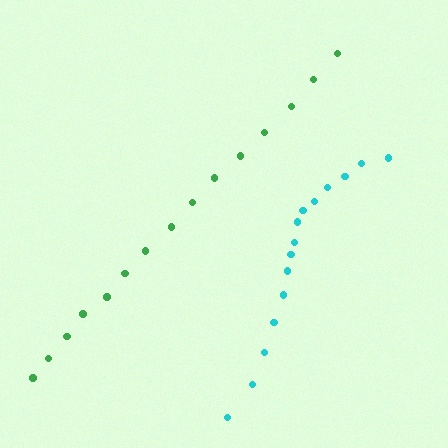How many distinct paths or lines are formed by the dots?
There are 2 distinct paths.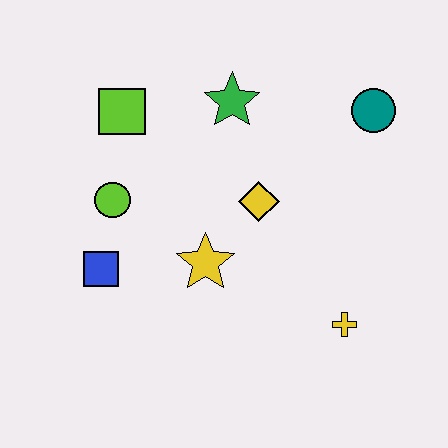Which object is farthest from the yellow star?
The teal circle is farthest from the yellow star.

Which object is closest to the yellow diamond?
The yellow star is closest to the yellow diamond.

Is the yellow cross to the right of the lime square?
Yes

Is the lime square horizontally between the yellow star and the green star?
No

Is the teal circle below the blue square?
No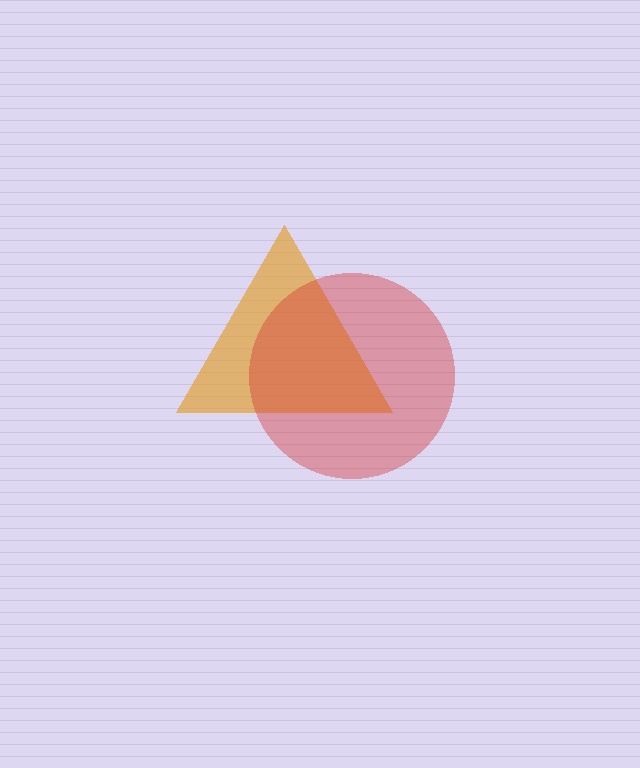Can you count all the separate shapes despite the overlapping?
Yes, there are 2 separate shapes.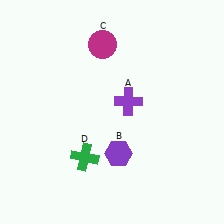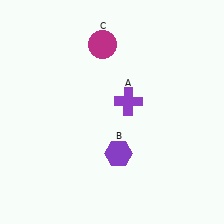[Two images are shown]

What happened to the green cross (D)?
The green cross (D) was removed in Image 2. It was in the bottom-left area of Image 1.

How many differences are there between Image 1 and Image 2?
There is 1 difference between the two images.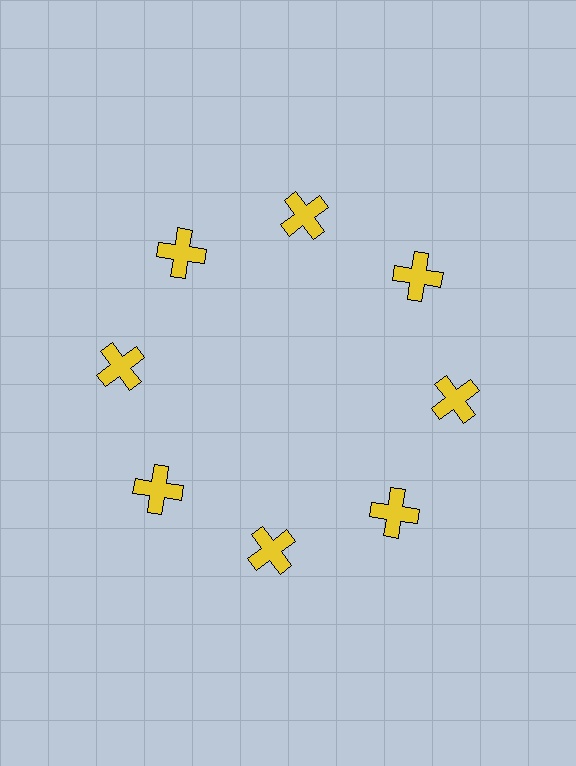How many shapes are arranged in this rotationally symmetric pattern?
There are 8 shapes, arranged in 8 groups of 1.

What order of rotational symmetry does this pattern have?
This pattern has 8-fold rotational symmetry.